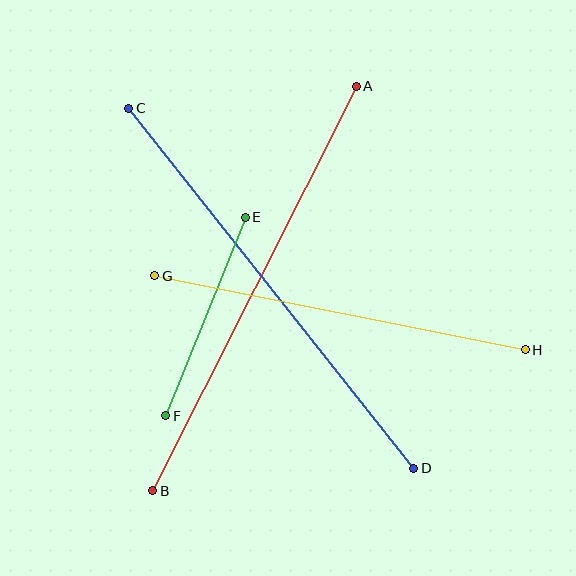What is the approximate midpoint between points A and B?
The midpoint is at approximately (255, 289) pixels.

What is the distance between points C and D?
The distance is approximately 459 pixels.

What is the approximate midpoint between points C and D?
The midpoint is at approximately (271, 288) pixels.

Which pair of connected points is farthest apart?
Points C and D are farthest apart.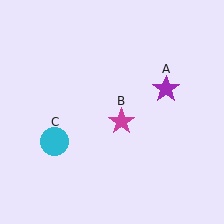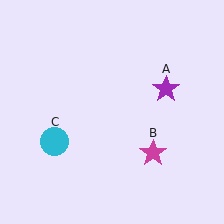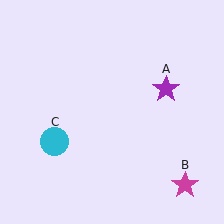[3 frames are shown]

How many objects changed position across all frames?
1 object changed position: magenta star (object B).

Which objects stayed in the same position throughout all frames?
Purple star (object A) and cyan circle (object C) remained stationary.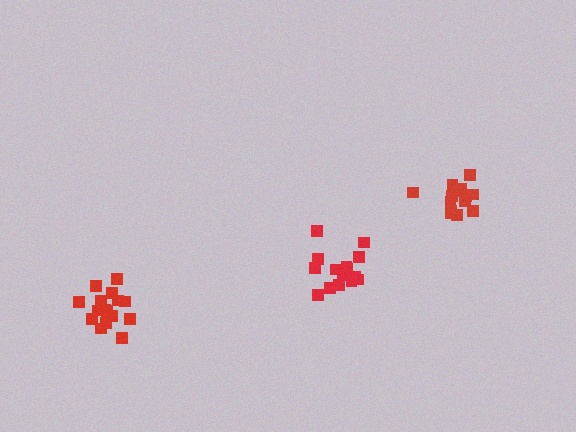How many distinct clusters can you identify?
There are 3 distinct clusters.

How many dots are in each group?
Group 1: 15 dots, Group 2: 16 dots, Group 3: 14 dots (45 total).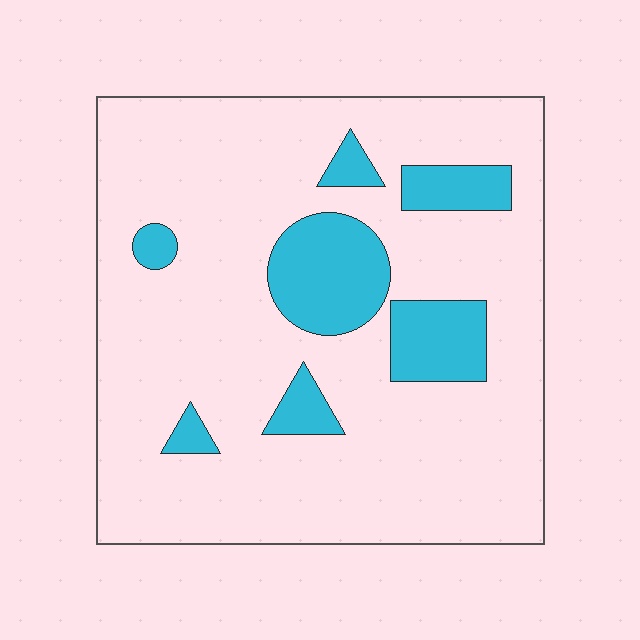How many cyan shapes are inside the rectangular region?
7.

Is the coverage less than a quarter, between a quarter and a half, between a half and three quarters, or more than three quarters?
Less than a quarter.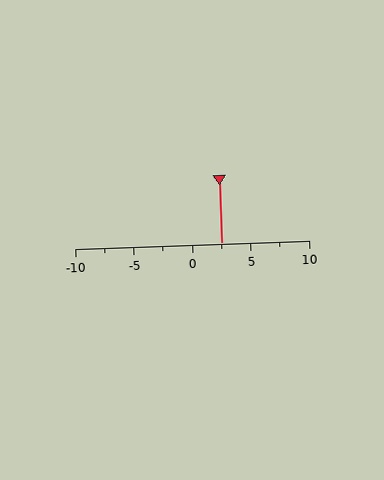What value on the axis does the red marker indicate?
The marker indicates approximately 2.5.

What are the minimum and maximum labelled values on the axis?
The axis runs from -10 to 10.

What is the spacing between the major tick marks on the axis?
The major ticks are spaced 5 apart.